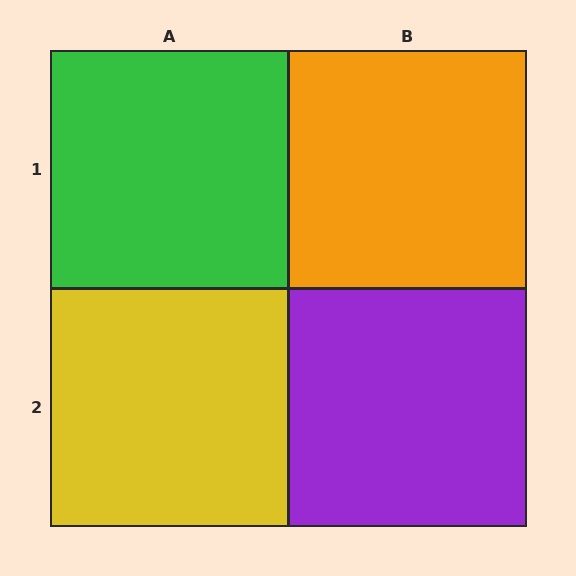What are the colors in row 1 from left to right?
Green, orange.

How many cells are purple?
1 cell is purple.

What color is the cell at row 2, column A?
Yellow.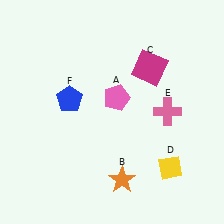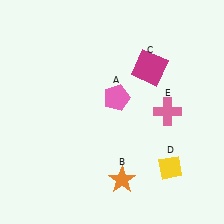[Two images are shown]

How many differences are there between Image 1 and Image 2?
There is 1 difference between the two images.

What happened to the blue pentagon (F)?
The blue pentagon (F) was removed in Image 2. It was in the top-left area of Image 1.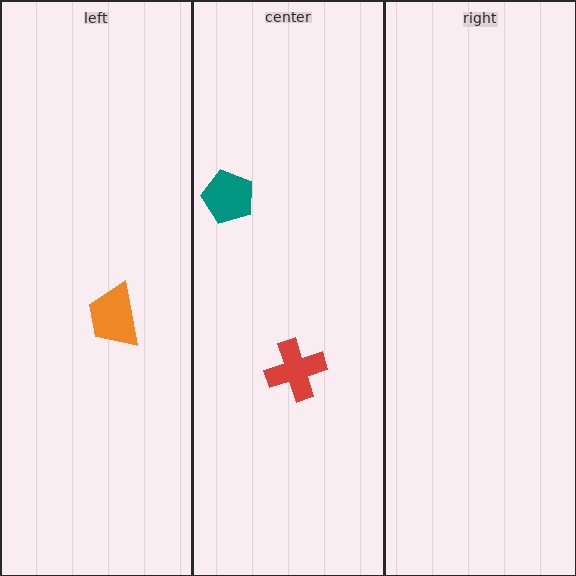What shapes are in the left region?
The orange trapezoid.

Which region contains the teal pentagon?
The center region.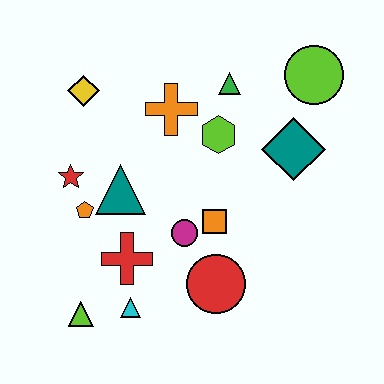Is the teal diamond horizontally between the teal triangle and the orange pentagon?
No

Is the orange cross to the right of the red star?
Yes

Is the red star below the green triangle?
Yes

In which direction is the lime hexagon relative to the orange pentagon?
The lime hexagon is to the right of the orange pentagon.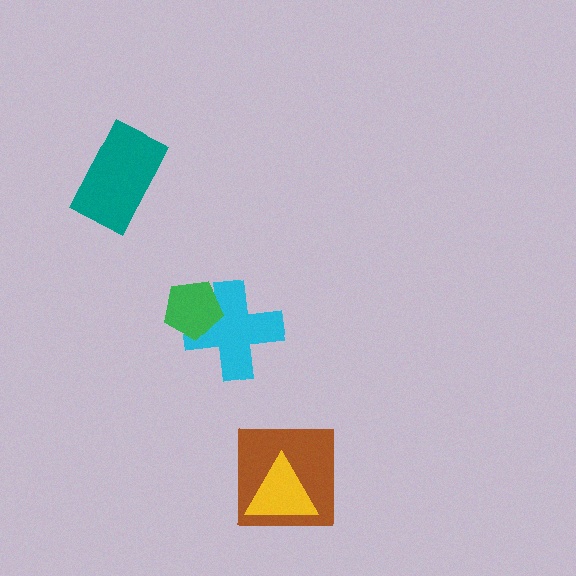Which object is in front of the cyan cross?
The green pentagon is in front of the cyan cross.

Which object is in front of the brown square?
The yellow triangle is in front of the brown square.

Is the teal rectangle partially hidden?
No, no other shape covers it.